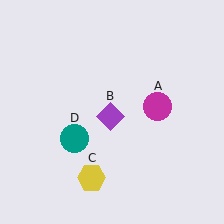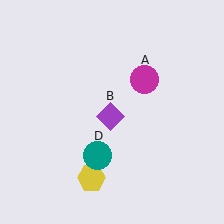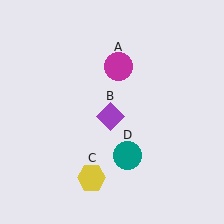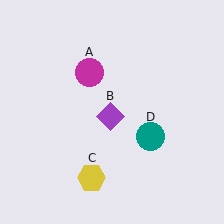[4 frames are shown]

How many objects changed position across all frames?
2 objects changed position: magenta circle (object A), teal circle (object D).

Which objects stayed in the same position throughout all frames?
Purple diamond (object B) and yellow hexagon (object C) remained stationary.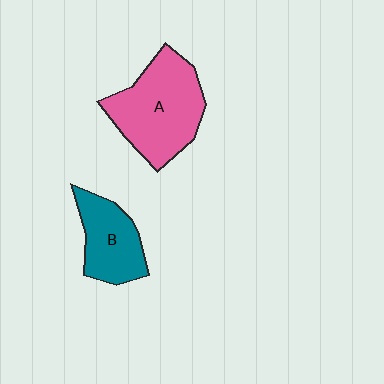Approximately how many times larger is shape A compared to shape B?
Approximately 1.6 times.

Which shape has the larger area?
Shape A (pink).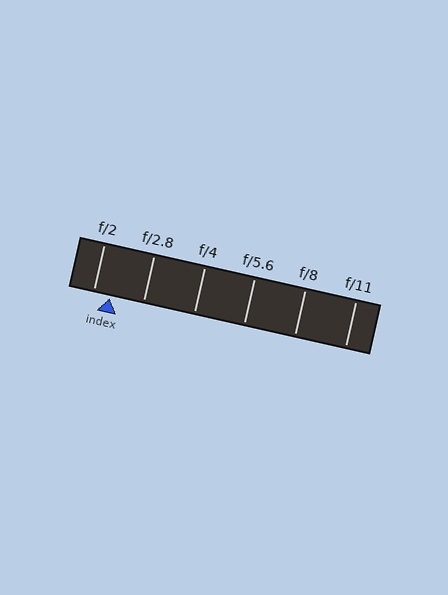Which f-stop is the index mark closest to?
The index mark is closest to f/2.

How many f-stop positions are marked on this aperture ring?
There are 6 f-stop positions marked.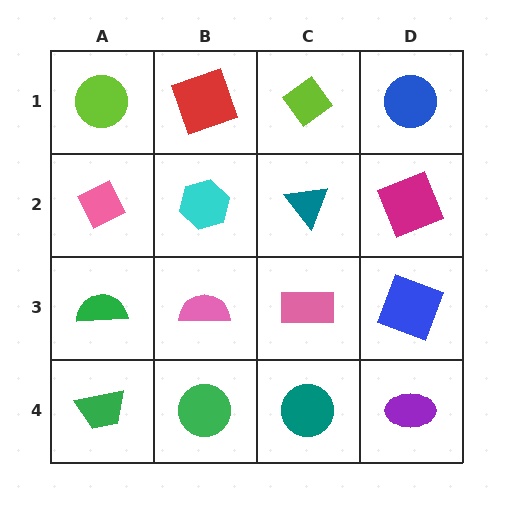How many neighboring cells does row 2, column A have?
3.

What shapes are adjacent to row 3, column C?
A teal triangle (row 2, column C), a teal circle (row 4, column C), a pink semicircle (row 3, column B), a blue square (row 3, column D).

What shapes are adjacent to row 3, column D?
A magenta square (row 2, column D), a purple ellipse (row 4, column D), a pink rectangle (row 3, column C).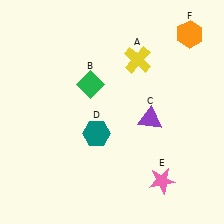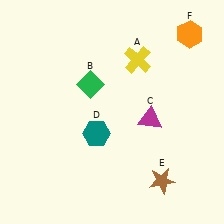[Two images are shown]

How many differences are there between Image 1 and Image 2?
There are 2 differences between the two images.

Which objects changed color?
C changed from purple to magenta. E changed from pink to brown.